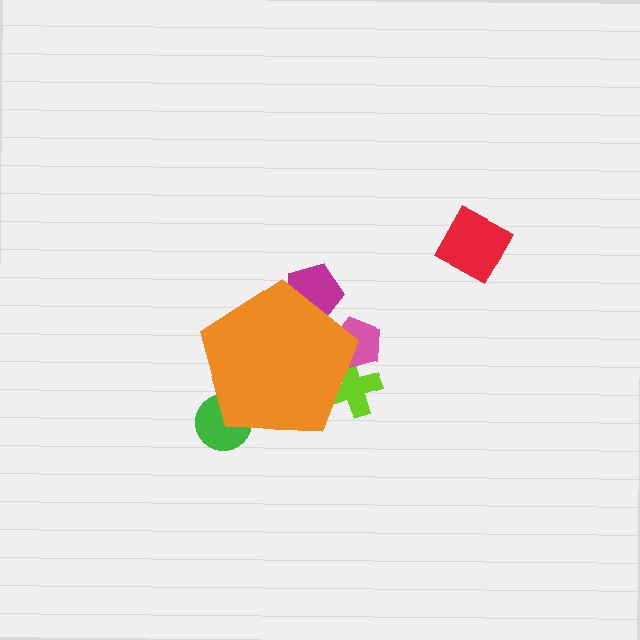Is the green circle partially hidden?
Yes, the green circle is partially hidden behind the orange pentagon.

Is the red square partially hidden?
No, the red square is fully visible.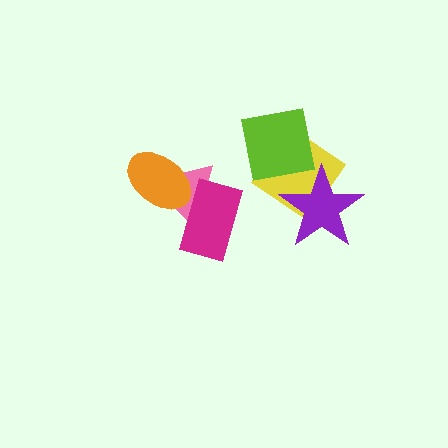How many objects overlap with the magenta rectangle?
1 object overlaps with the magenta rectangle.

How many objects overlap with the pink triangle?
2 objects overlap with the pink triangle.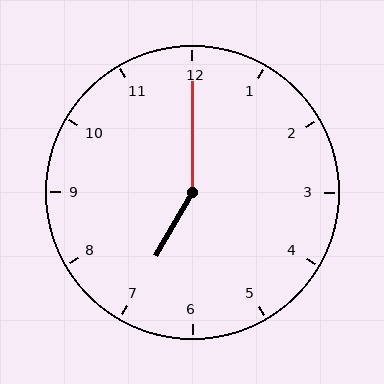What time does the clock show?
7:00.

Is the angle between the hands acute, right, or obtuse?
It is obtuse.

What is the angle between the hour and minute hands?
Approximately 150 degrees.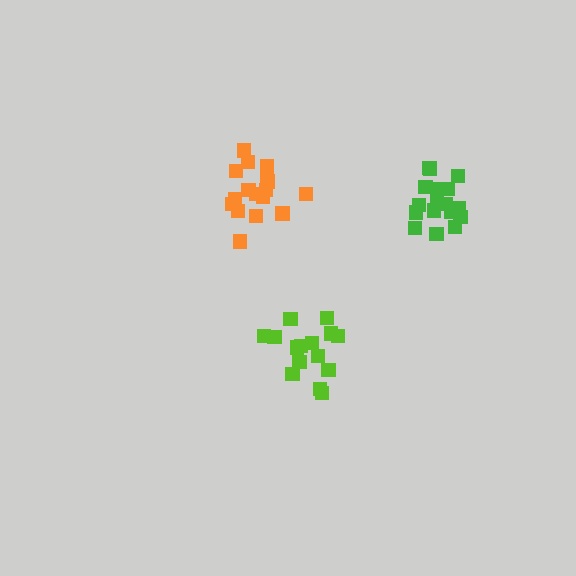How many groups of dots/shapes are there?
There are 3 groups.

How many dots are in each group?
Group 1: 15 dots, Group 2: 16 dots, Group 3: 17 dots (48 total).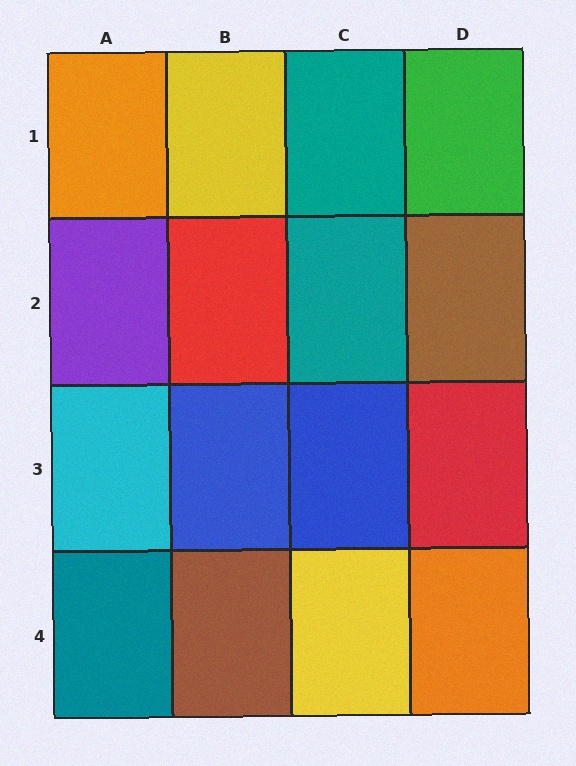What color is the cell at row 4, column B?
Brown.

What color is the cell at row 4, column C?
Yellow.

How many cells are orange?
2 cells are orange.